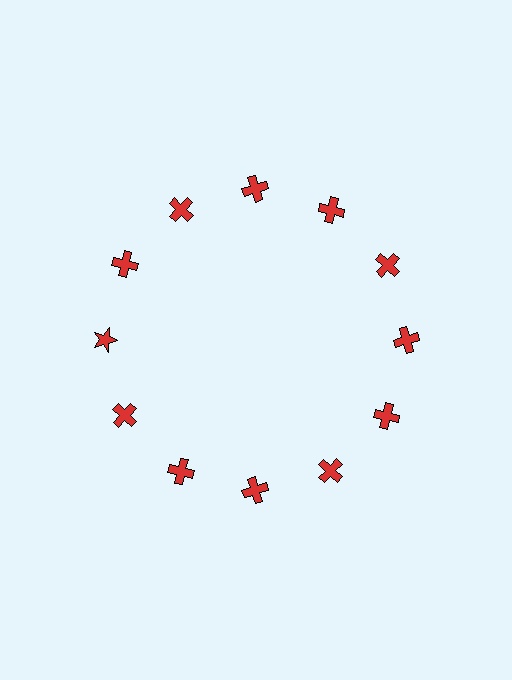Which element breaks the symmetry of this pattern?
The red star at roughly the 9 o'clock position breaks the symmetry. All other shapes are red crosses.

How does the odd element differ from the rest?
It has a different shape: star instead of cross.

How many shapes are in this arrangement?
There are 12 shapes arranged in a ring pattern.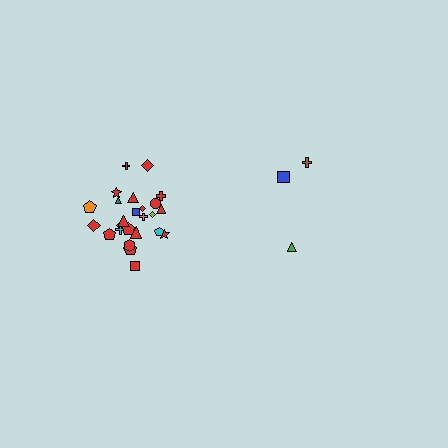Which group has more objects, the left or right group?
The left group.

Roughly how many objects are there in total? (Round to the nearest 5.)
Roughly 30 objects in total.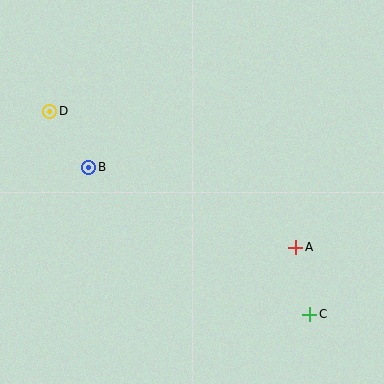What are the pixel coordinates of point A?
Point A is at (296, 247).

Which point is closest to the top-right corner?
Point A is closest to the top-right corner.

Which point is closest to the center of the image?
Point B at (89, 167) is closest to the center.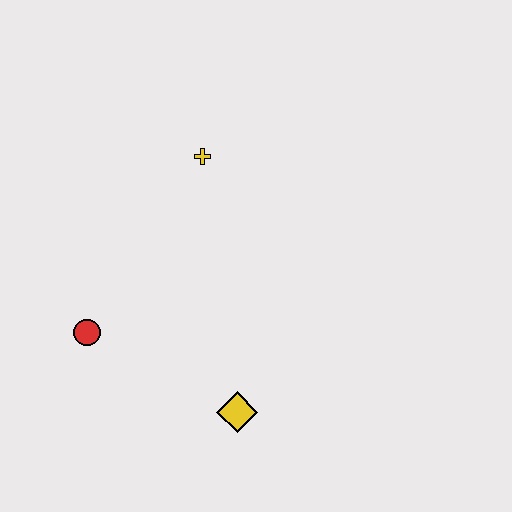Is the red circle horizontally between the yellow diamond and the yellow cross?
No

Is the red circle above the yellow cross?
No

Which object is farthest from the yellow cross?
The yellow diamond is farthest from the yellow cross.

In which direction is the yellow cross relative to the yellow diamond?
The yellow cross is above the yellow diamond.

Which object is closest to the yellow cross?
The red circle is closest to the yellow cross.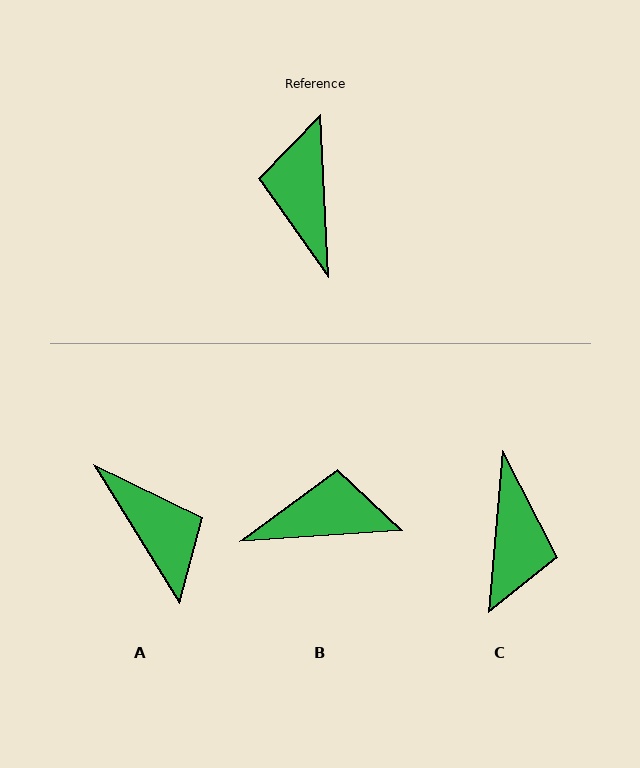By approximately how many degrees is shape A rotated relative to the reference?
Approximately 151 degrees clockwise.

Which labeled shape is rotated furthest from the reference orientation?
C, about 172 degrees away.